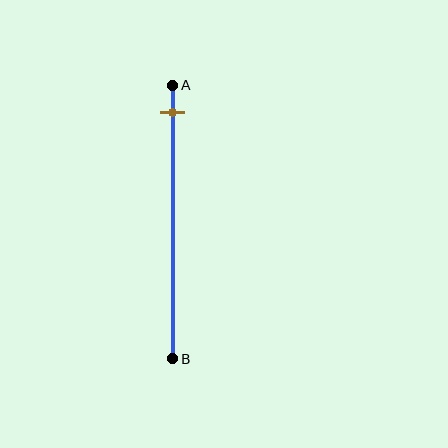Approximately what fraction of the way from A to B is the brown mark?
The brown mark is approximately 10% of the way from A to B.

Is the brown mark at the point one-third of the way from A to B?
No, the mark is at about 10% from A, not at the 33% one-third point.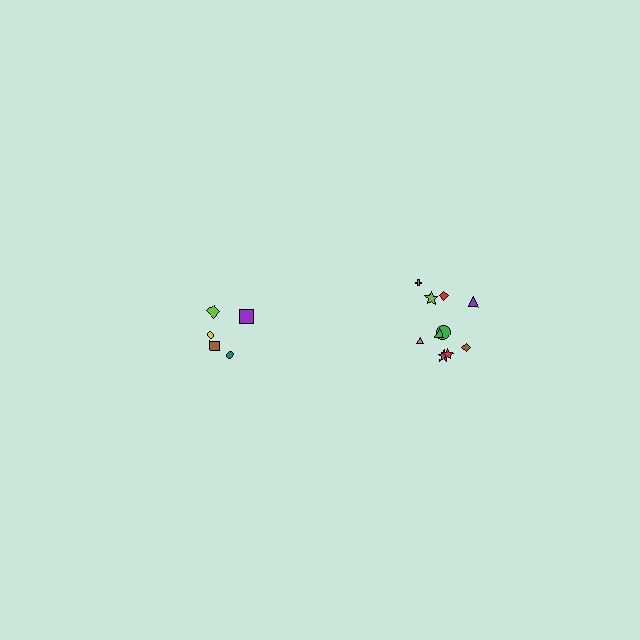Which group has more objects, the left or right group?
The right group.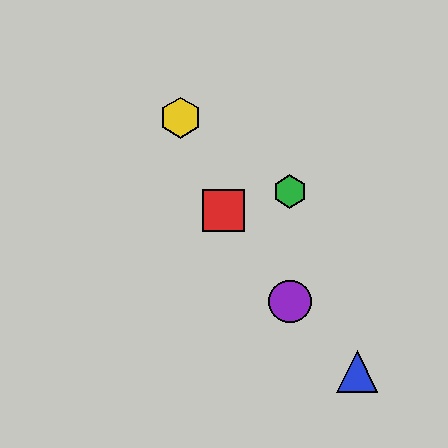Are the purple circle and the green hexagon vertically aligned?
Yes, both are at x≈290.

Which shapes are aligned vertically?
The green hexagon, the purple circle are aligned vertically.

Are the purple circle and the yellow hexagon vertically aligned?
No, the purple circle is at x≈290 and the yellow hexagon is at x≈181.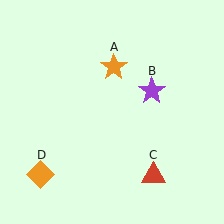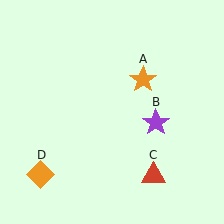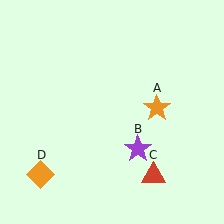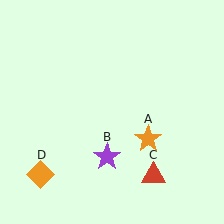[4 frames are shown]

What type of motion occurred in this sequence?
The orange star (object A), purple star (object B) rotated clockwise around the center of the scene.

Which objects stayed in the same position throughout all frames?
Red triangle (object C) and orange diamond (object D) remained stationary.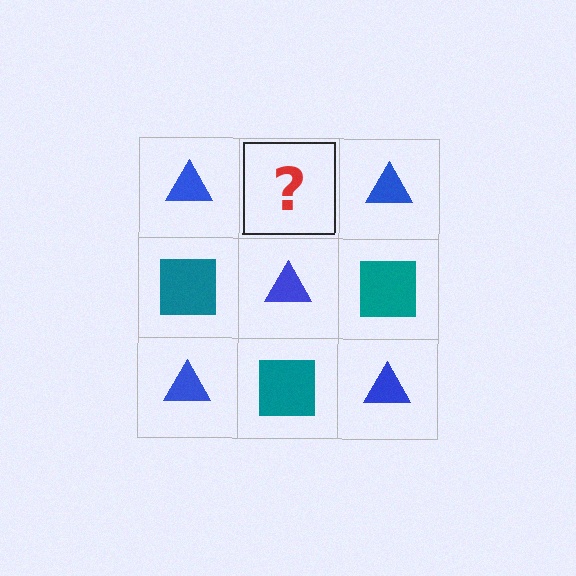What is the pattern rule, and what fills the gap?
The rule is that it alternates blue triangle and teal square in a checkerboard pattern. The gap should be filled with a teal square.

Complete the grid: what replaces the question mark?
The question mark should be replaced with a teal square.